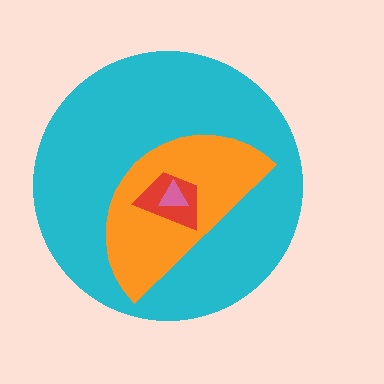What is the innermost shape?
The pink triangle.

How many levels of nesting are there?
4.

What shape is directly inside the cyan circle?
The orange semicircle.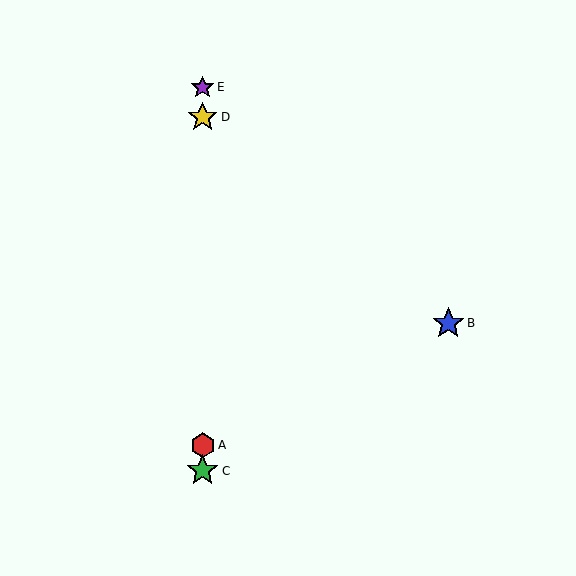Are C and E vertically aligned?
Yes, both are at x≈203.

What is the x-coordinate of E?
Object E is at x≈203.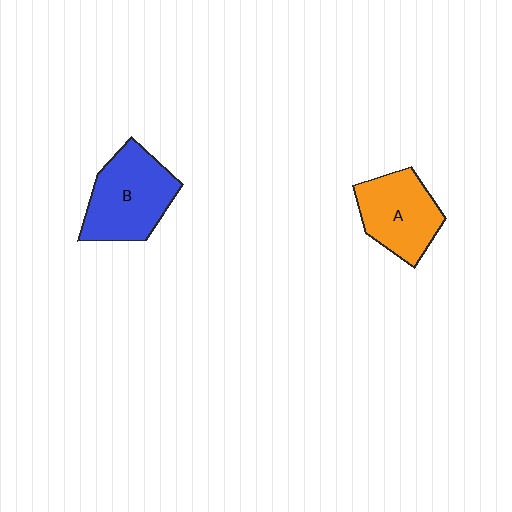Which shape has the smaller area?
Shape A (orange).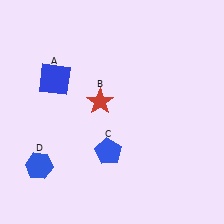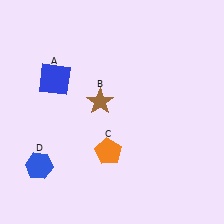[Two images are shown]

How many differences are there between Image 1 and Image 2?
There are 2 differences between the two images.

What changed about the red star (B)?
In Image 1, B is red. In Image 2, it changed to brown.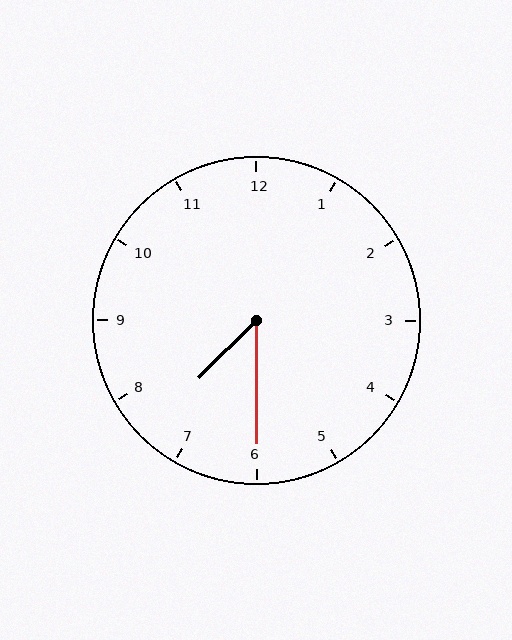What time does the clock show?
7:30.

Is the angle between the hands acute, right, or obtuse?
It is acute.